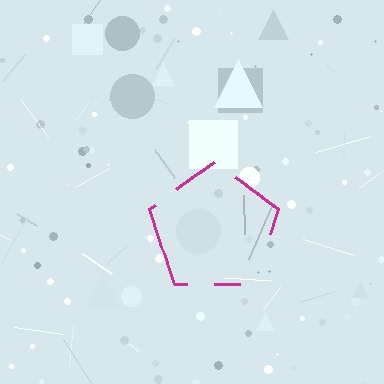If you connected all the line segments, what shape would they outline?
They would outline a pentagon.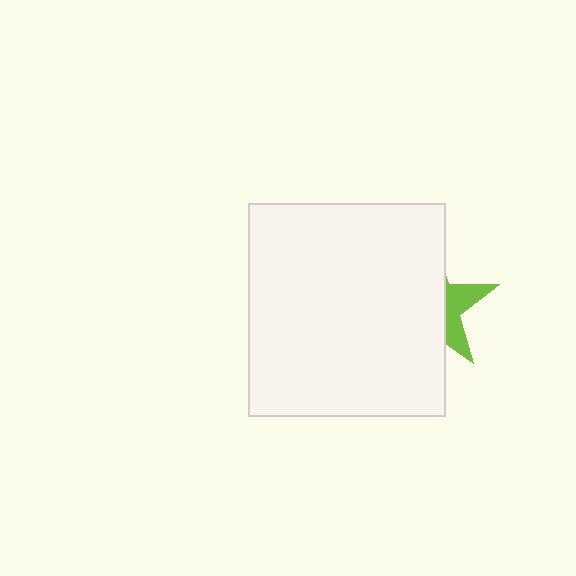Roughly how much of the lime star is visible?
A small part of it is visible (roughly 32%).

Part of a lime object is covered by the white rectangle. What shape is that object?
It is a star.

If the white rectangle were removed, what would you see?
You would see the complete lime star.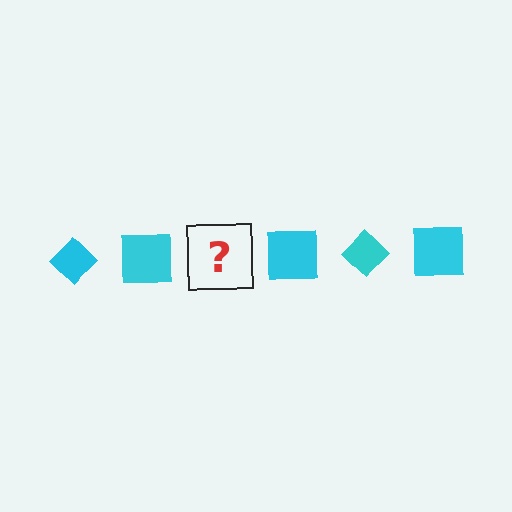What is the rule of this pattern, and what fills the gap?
The rule is that the pattern cycles through diamond, square shapes in cyan. The gap should be filled with a cyan diamond.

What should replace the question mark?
The question mark should be replaced with a cyan diamond.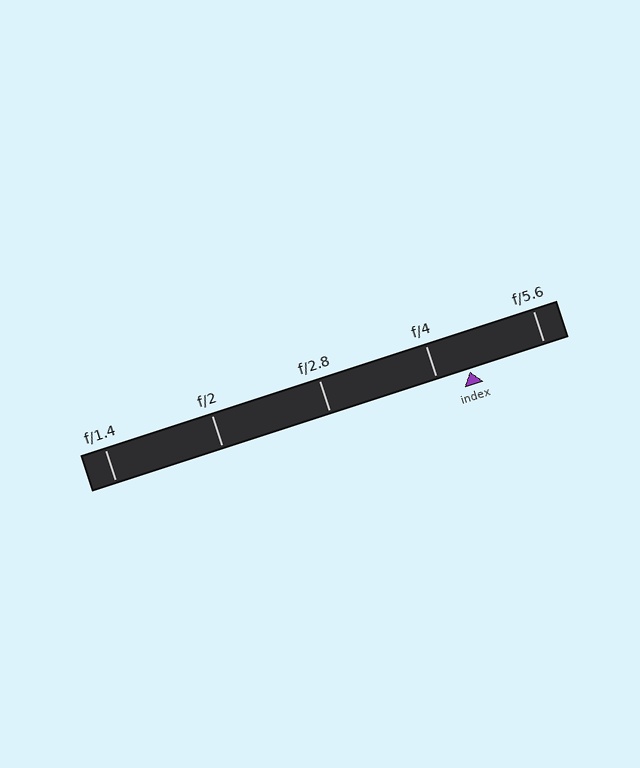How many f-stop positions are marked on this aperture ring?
There are 5 f-stop positions marked.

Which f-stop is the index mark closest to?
The index mark is closest to f/4.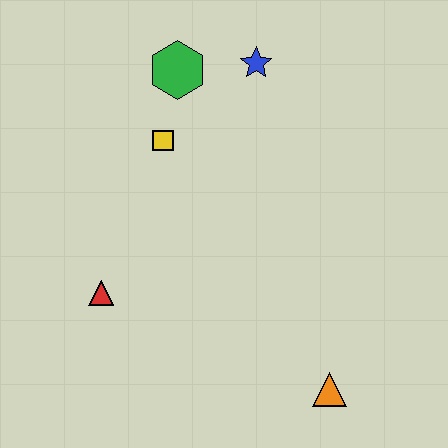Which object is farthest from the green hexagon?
The orange triangle is farthest from the green hexagon.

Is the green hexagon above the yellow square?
Yes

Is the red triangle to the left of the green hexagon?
Yes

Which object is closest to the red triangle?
The yellow square is closest to the red triangle.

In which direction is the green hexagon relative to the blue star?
The green hexagon is to the left of the blue star.